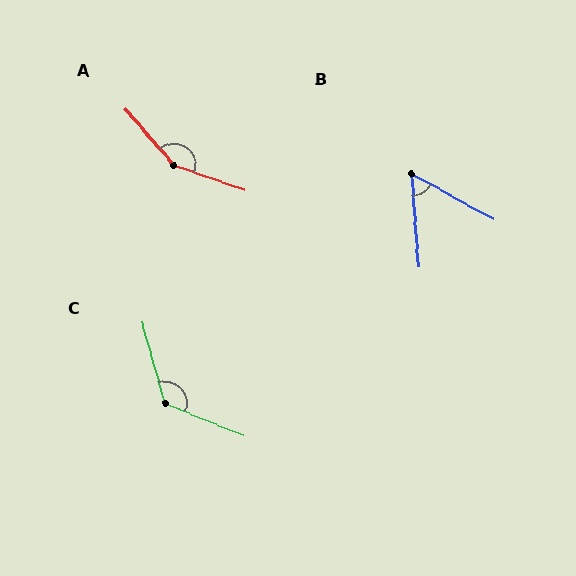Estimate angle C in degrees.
Approximately 128 degrees.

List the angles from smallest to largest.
B (56°), C (128°), A (150°).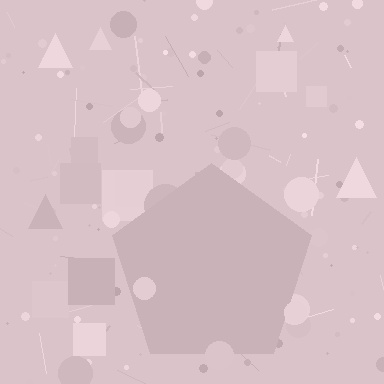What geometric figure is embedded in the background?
A pentagon is embedded in the background.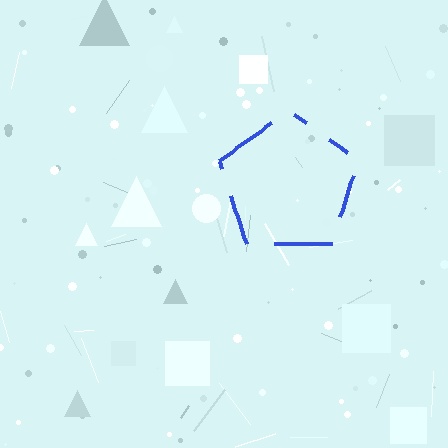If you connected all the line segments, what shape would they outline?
They would outline a pentagon.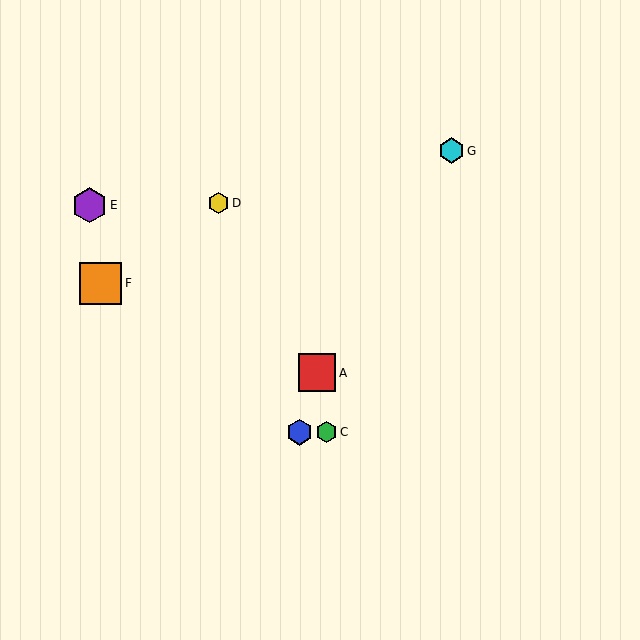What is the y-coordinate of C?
Object C is at y≈432.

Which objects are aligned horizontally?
Objects B, C are aligned horizontally.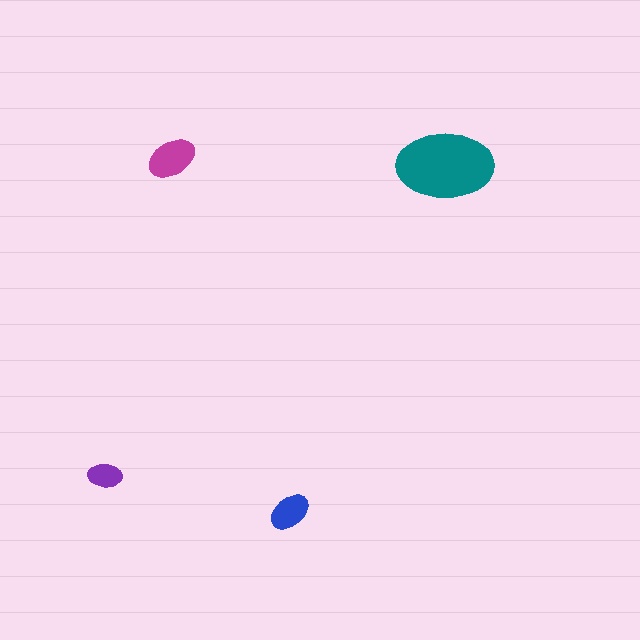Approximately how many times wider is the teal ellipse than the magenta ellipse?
About 2 times wider.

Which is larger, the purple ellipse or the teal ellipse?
The teal one.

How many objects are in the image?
There are 4 objects in the image.